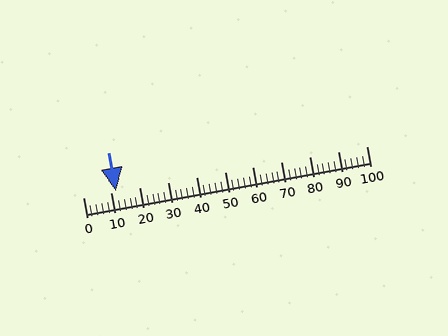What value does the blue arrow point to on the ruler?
The blue arrow points to approximately 12.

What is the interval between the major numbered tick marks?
The major tick marks are spaced 10 units apart.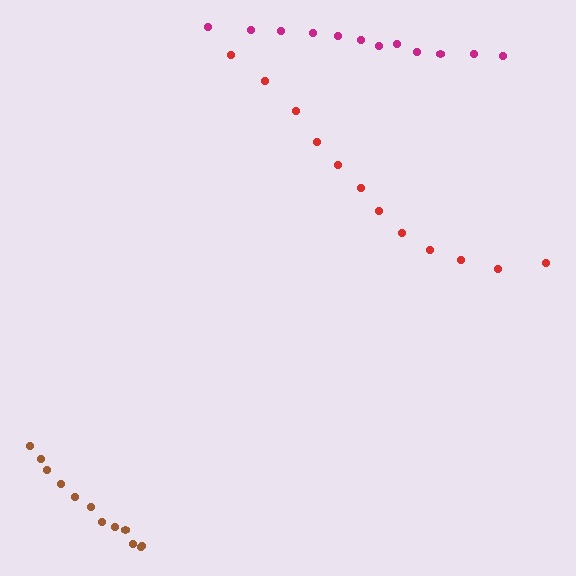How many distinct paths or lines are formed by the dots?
There are 3 distinct paths.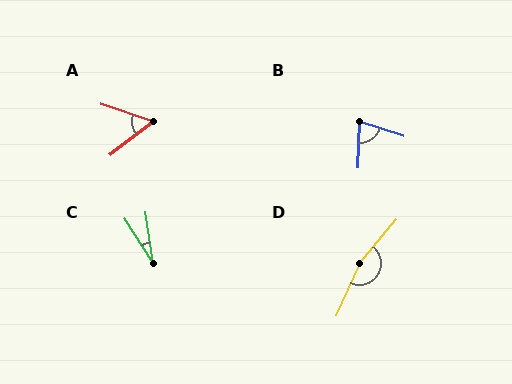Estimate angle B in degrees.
Approximately 74 degrees.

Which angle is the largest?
D, at approximately 164 degrees.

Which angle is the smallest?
C, at approximately 24 degrees.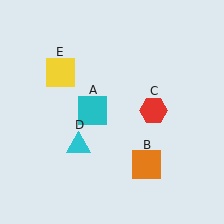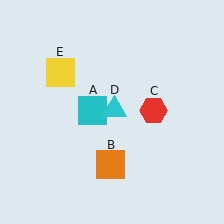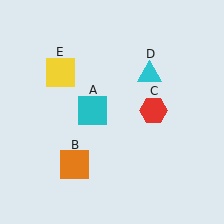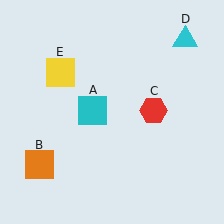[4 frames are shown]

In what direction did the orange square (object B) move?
The orange square (object B) moved left.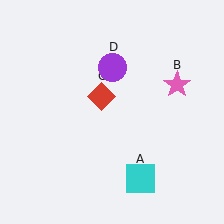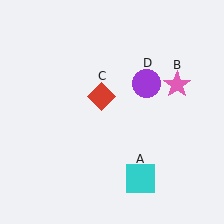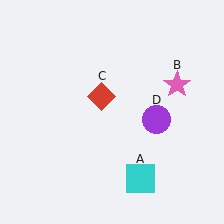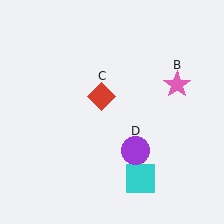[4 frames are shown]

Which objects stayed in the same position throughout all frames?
Cyan square (object A) and pink star (object B) and red diamond (object C) remained stationary.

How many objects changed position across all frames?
1 object changed position: purple circle (object D).